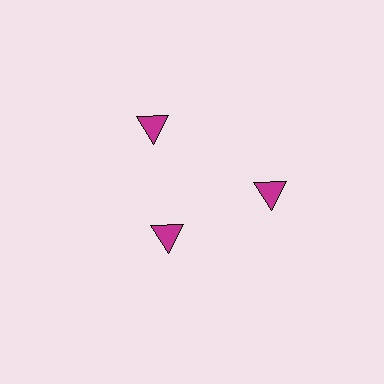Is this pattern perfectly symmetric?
No. The 3 magenta triangles are arranged in a ring, but one element near the 7 o'clock position is pulled inward toward the center, breaking the 3-fold rotational symmetry.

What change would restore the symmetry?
The symmetry would be restored by moving it outward, back onto the ring so that all 3 triangles sit at equal angles and equal distance from the center.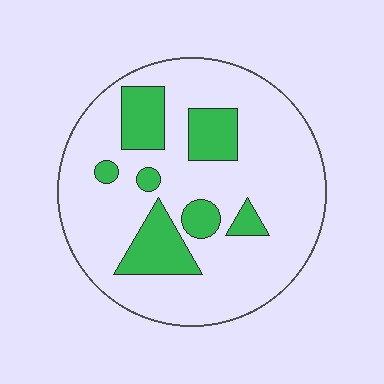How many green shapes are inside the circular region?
7.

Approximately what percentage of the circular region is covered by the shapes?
Approximately 20%.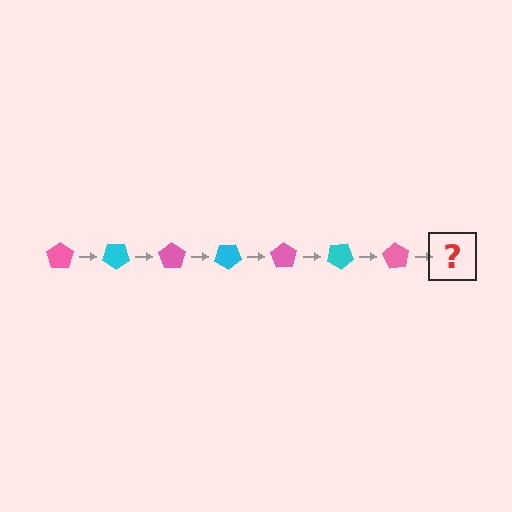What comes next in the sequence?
The next element should be a cyan pentagon, rotated 245 degrees from the start.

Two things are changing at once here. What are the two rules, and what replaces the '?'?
The two rules are that it rotates 35 degrees each step and the color cycles through pink and cyan. The '?' should be a cyan pentagon, rotated 245 degrees from the start.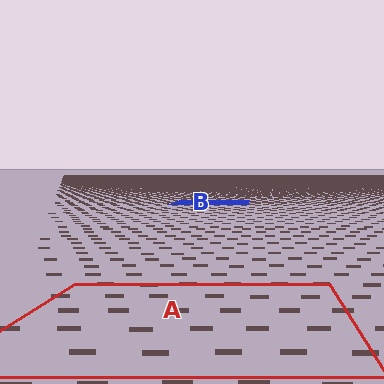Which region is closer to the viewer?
Region A is closer. The texture elements there are larger and more spread out.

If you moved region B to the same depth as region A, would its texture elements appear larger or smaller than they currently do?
They would appear larger. At a closer depth, the same texture elements are projected at a bigger on-screen size.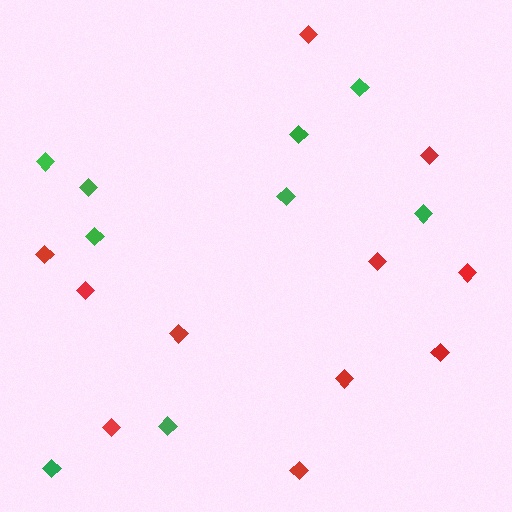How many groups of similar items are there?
There are 2 groups: one group of green diamonds (9) and one group of red diamonds (11).